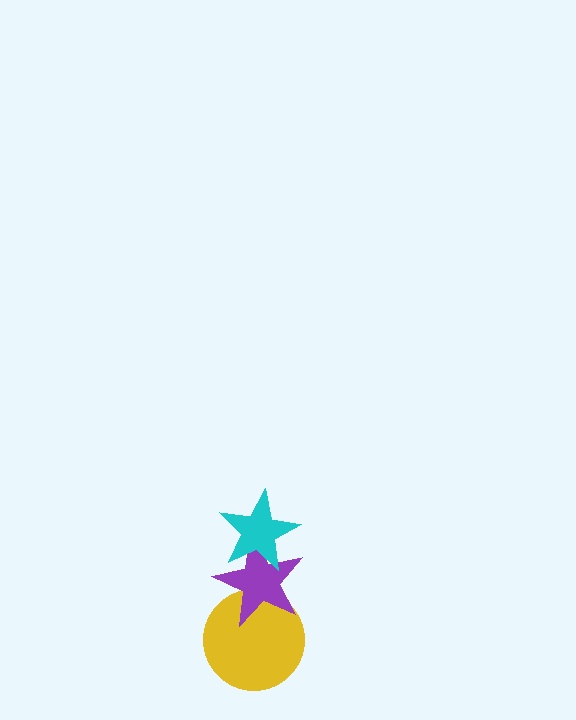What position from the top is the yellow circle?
The yellow circle is 3rd from the top.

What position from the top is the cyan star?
The cyan star is 1st from the top.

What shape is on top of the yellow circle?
The purple star is on top of the yellow circle.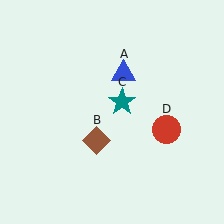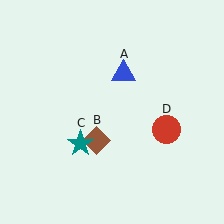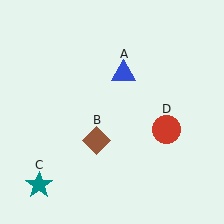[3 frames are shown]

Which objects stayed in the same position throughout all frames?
Blue triangle (object A) and brown diamond (object B) and red circle (object D) remained stationary.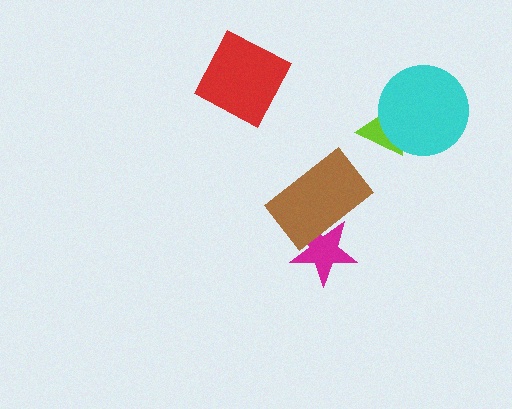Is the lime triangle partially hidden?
Yes, it is partially covered by another shape.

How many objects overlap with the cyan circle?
1 object overlaps with the cyan circle.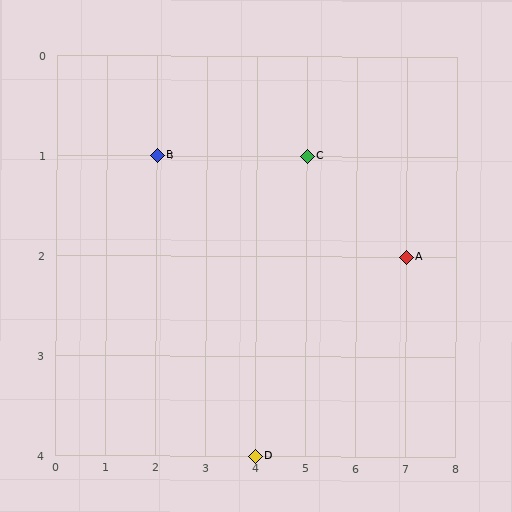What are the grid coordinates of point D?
Point D is at grid coordinates (4, 4).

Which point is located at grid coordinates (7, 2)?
Point A is at (7, 2).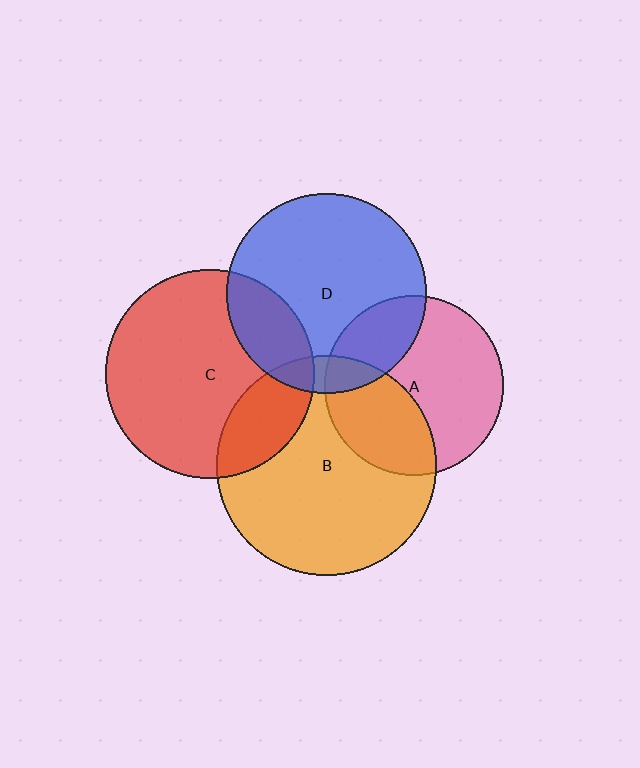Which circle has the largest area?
Circle B (orange).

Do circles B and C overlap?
Yes.